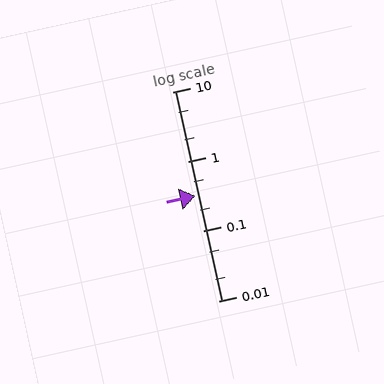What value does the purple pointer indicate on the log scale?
The pointer indicates approximately 0.32.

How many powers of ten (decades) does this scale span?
The scale spans 3 decades, from 0.01 to 10.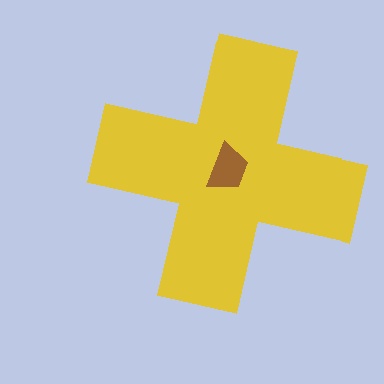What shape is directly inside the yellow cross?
The brown trapezoid.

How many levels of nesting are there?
2.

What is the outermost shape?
The yellow cross.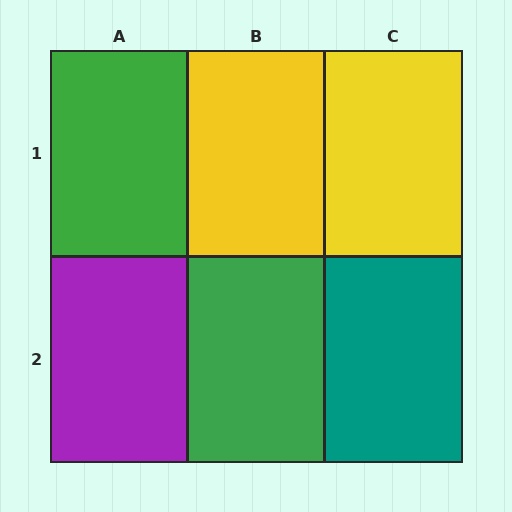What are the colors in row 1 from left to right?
Green, yellow, yellow.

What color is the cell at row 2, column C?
Teal.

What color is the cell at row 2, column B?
Green.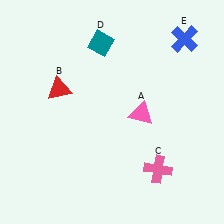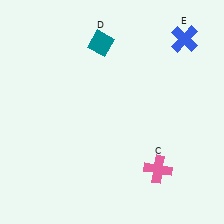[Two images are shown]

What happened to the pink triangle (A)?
The pink triangle (A) was removed in Image 2. It was in the bottom-right area of Image 1.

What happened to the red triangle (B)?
The red triangle (B) was removed in Image 2. It was in the top-left area of Image 1.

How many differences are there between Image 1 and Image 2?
There are 2 differences between the two images.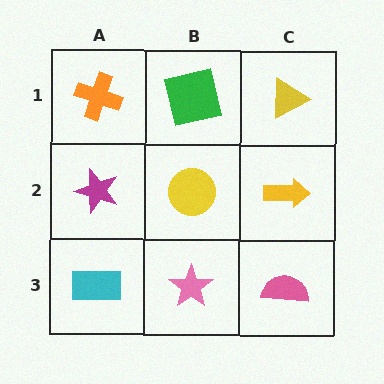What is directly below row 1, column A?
A magenta star.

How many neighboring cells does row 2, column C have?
3.